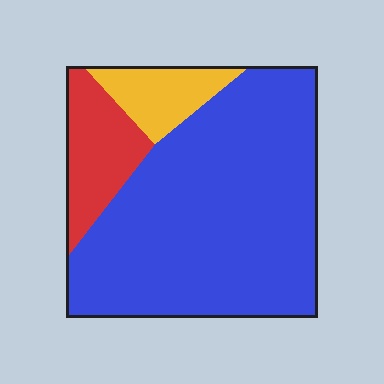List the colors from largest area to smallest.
From largest to smallest: blue, red, yellow.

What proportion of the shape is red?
Red covers 15% of the shape.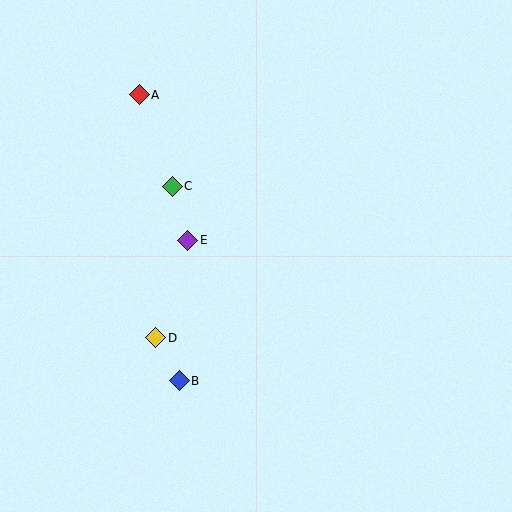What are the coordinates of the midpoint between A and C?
The midpoint between A and C is at (156, 141).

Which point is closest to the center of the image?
Point E at (188, 240) is closest to the center.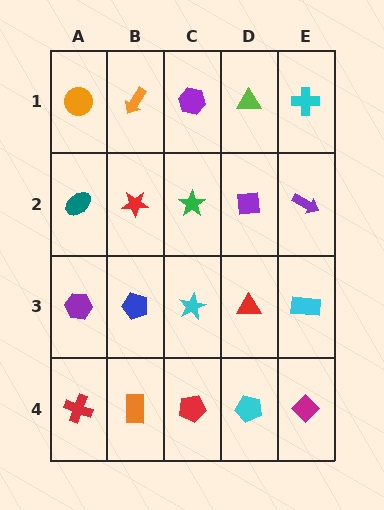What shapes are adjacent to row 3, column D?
A purple square (row 2, column D), a cyan pentagon (row 4, column D), a cyan star (row 3, column C), a cyan rectangle (row 3, column E).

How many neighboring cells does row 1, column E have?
2.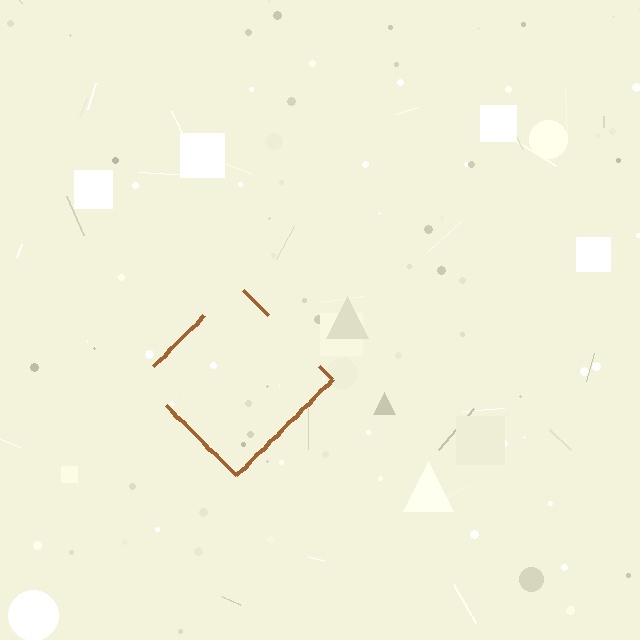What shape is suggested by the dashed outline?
The dashed outline suggests a diamond.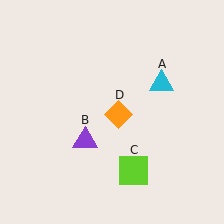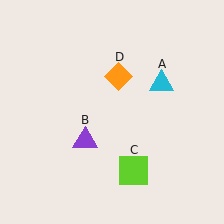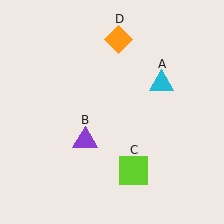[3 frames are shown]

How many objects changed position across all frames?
1 object changed position: orange diamond (object D).